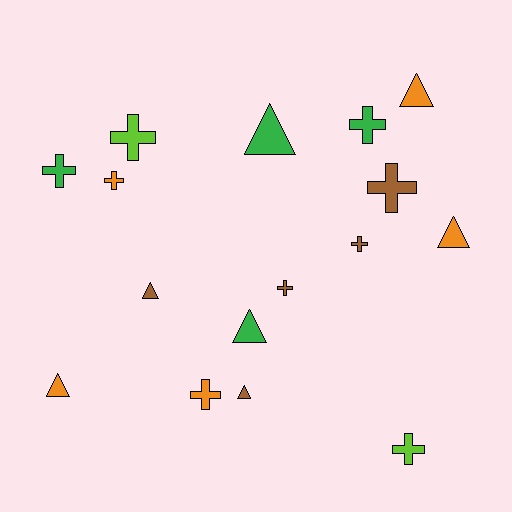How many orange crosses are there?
There are 2 orange crosses.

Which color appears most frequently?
Orange, with 5 objects.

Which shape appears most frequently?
Cross, with 9 objects.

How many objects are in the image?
There are 16 objects.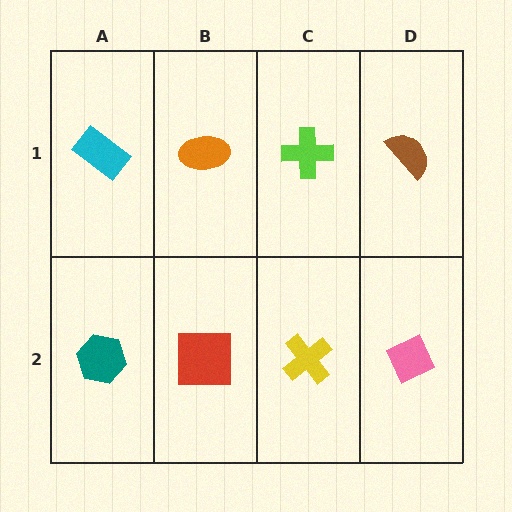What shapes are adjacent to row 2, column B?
An orange ellipse (row 1, column B), a teal hexagon (row 2, column A), a yellow cross (row 2, column C).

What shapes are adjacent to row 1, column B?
A red square (row 2, column B), a cyan rectangle (row 1, column A), a lime cross (row 1, column C).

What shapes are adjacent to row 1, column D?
A pink diamond (row 2, column D), a lime cross (row 1, column C).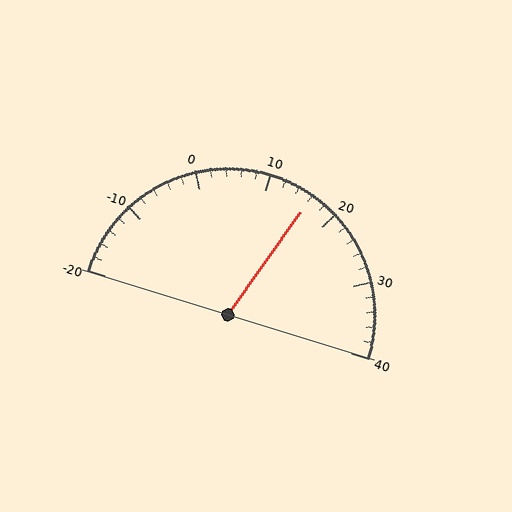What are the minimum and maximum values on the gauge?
The gauge ranges from -20 to 40.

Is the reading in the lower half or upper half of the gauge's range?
The reading is in the upper half of the range (-20 to 40).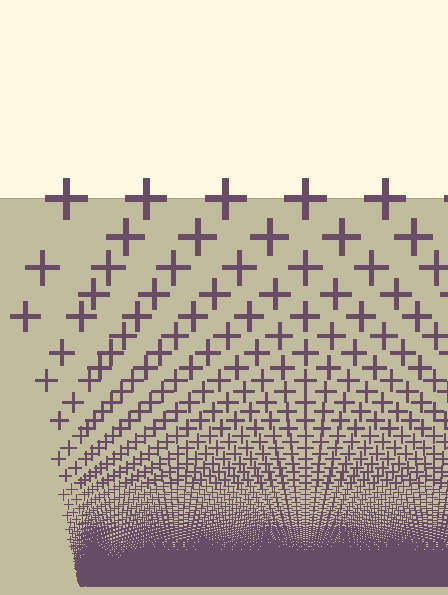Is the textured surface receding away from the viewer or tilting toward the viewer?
The surface appears to tilt toward the viewer. Texture elements get larger and sparser toward the top.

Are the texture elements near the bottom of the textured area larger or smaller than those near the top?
Smaller. The gradient is inverted — elements near the bottom are smaller and denser.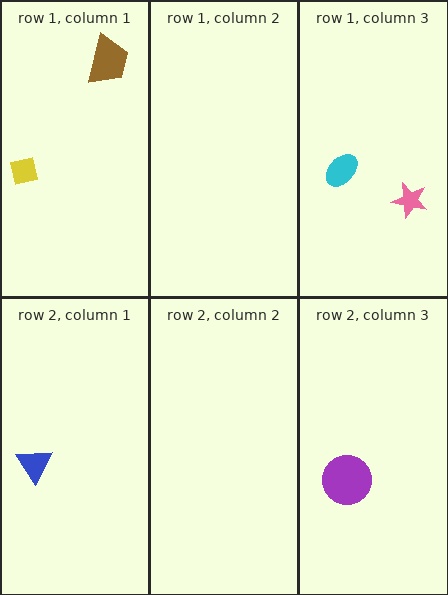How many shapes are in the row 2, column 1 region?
1.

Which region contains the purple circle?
The row 2, column 3 region.